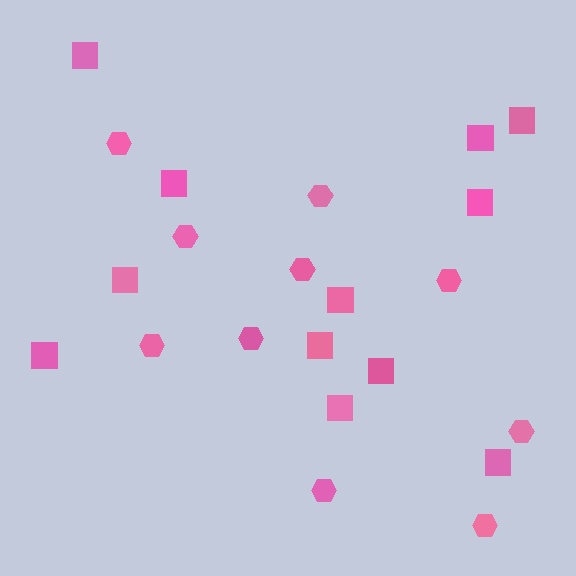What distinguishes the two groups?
There are 2 groups: one group of hexagons (10) and one group of squares (12).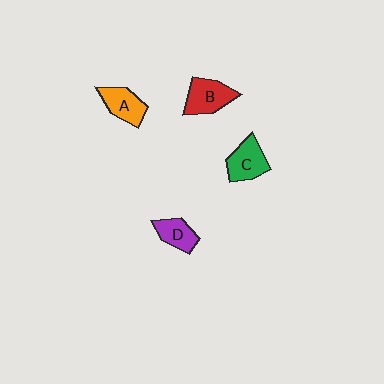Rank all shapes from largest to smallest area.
From largest to smallest: B (red), C (green), A (orange), D (purple).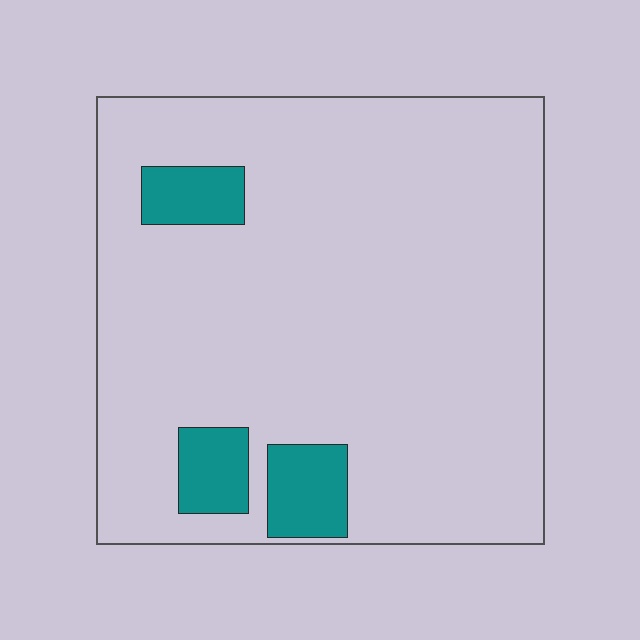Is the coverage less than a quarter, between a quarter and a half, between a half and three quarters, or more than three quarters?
Less than a quarter.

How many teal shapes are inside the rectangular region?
3.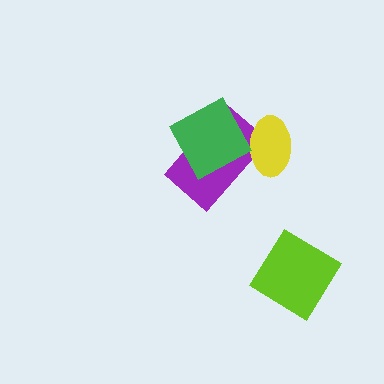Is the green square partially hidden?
No, no other shape covers it.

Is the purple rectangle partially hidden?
Yes, it is partially covered by another shape.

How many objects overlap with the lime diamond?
0 objects overlap with the lime diamond.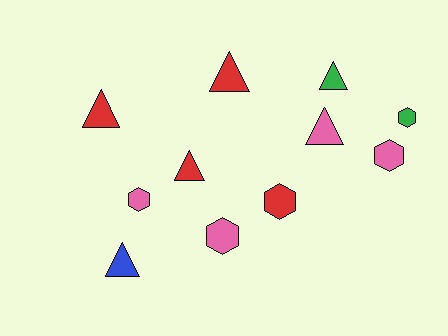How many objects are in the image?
There are 11 objects.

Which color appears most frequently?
Pink, with 4 objects.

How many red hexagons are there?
There is 1 red hexagon.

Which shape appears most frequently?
Triangle, with 6 objects.